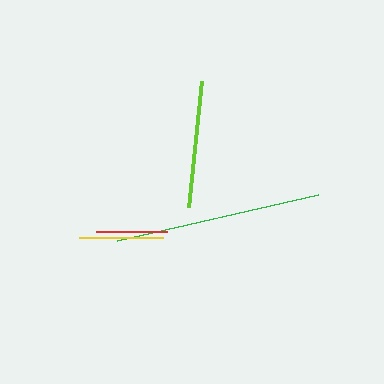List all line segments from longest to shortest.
From longest to shortest: green, lime, yellow, red.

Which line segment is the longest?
The green line is the longest at approximately 206 pixels.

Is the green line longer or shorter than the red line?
The green line is longer than the red line.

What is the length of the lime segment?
The lime segment is approximately 126 pixels long.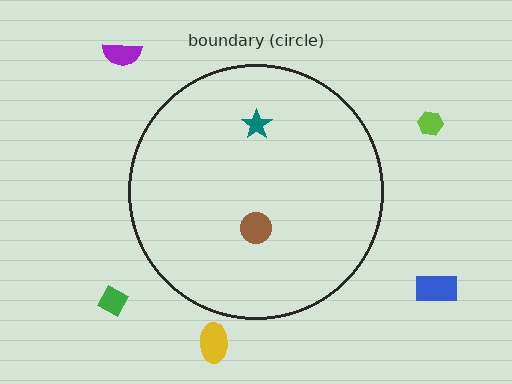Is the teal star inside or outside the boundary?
Inside.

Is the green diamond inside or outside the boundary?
Outside.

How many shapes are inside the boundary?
2 inside, 5 outside.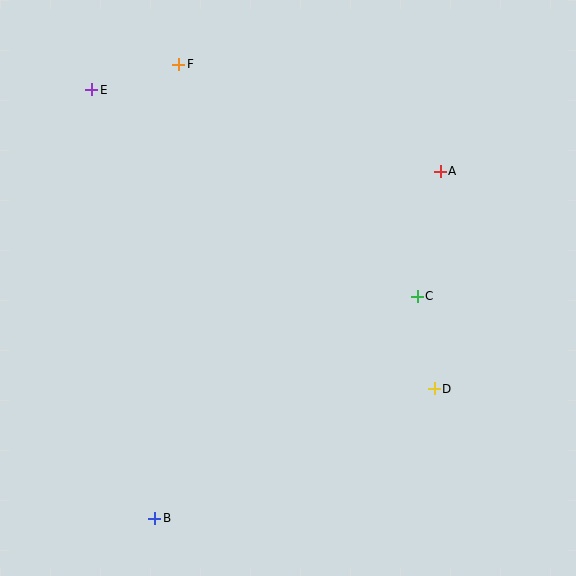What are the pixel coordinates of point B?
Point B is at (155, 518).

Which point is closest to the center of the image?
Point C at (417, 296) is closest to the center.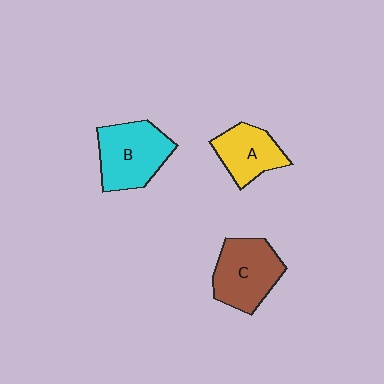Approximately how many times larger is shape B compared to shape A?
Approximately 1.4 times.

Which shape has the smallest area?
Shape A (yellow).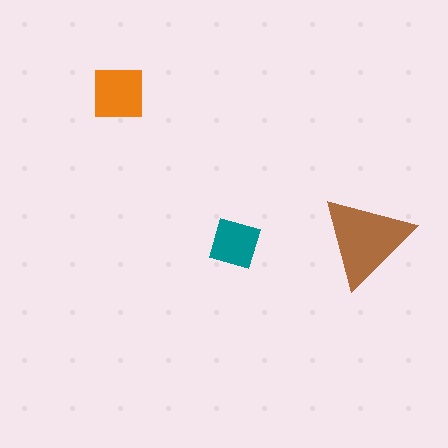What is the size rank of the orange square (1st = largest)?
2nd.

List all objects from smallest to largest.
The teal diamond, the orange square, the brown triangle.